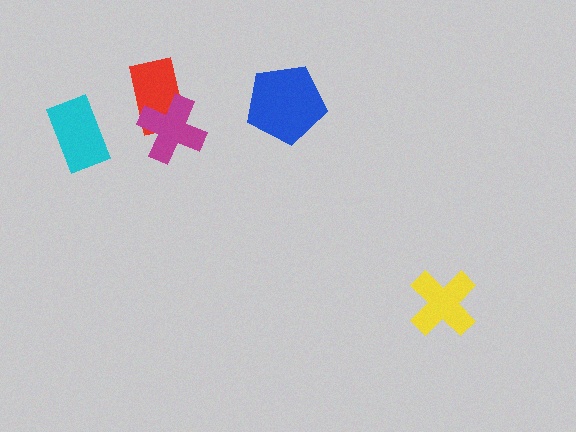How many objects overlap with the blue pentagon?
0 objects overlap with the blue pentagon.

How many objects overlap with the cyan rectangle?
0 objects overlap with the cyan rectangle.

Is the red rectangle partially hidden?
Yes, it is partially covered by another shape.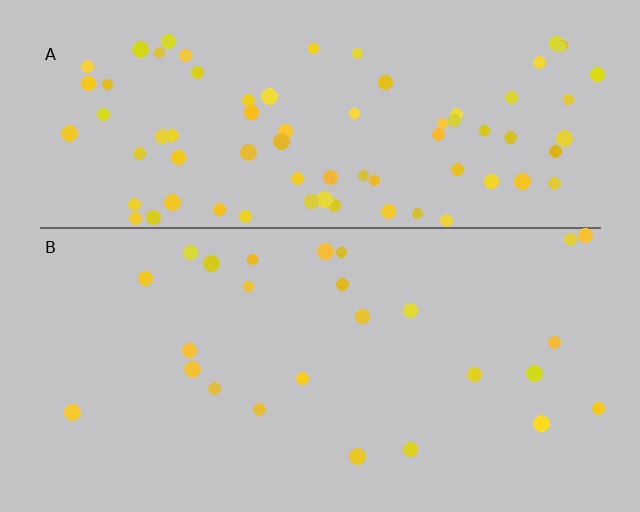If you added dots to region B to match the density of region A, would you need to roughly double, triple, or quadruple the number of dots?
Approximately triple.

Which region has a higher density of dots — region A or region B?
A (the top).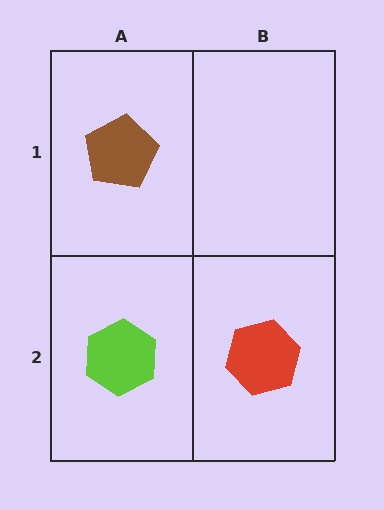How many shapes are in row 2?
2 shapes.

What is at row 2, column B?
A red hexagon.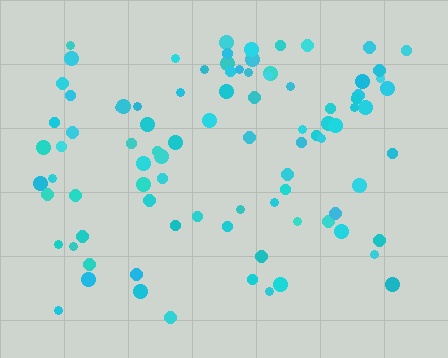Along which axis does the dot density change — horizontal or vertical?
Vertical.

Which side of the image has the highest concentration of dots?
The top.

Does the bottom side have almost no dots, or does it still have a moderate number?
Still a moderate number, just noticeably fewer than the top.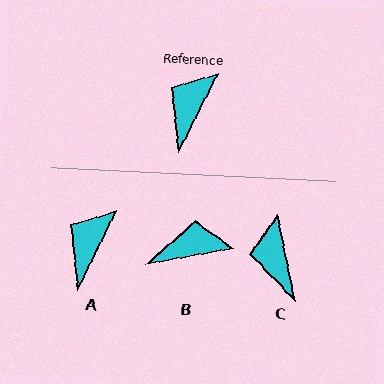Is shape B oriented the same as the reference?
No, it is off by about 54 degrees.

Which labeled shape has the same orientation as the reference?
A.